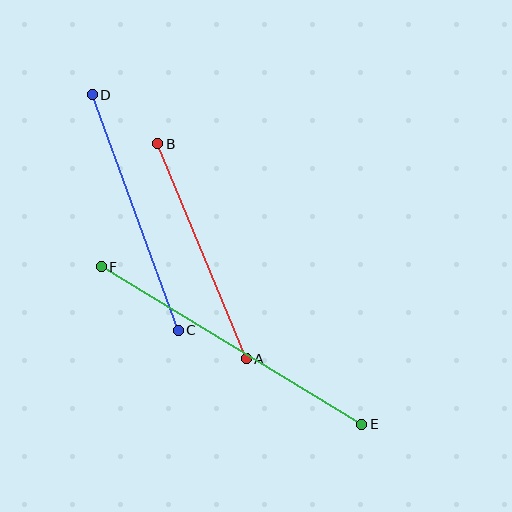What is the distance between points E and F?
The distance is approximately 304 pixels.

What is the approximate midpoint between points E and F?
The midpoint is at approximately (232, 346) pixels.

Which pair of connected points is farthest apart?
Points E and F are farthest apart.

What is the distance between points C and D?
The distance is approximately 250 pixels.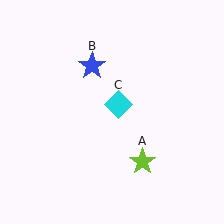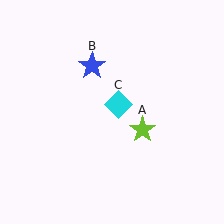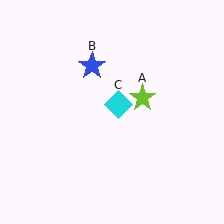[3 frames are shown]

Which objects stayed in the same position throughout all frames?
Blue star (object B) and cyan diamond (object C) remained stationary.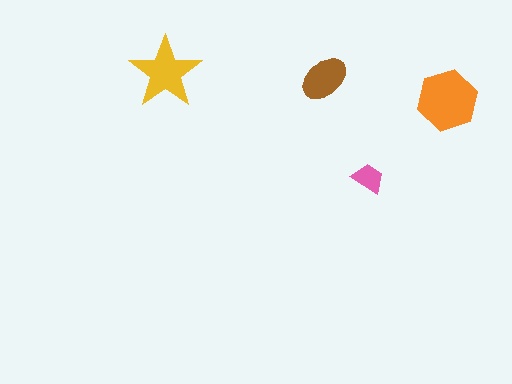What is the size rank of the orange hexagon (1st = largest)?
1st.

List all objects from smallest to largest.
The pink trapezoid, the brown ellipse, the yellow star, the orange hexagon.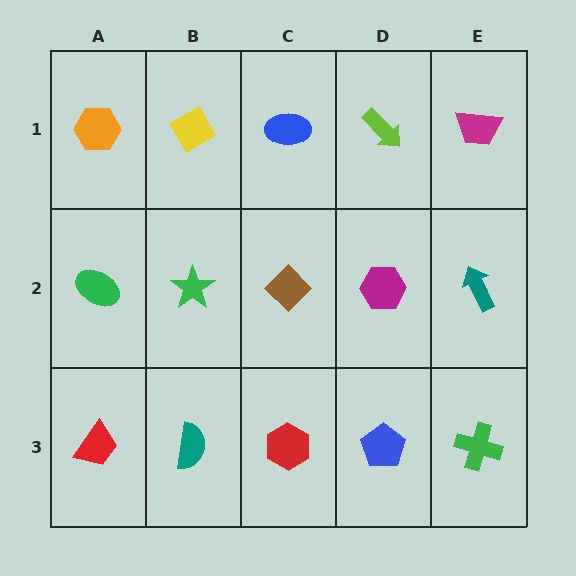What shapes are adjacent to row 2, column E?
A magenta trapezoid (row 1, column E), a green cross (row 3, column E), a magenta hexagon (row 2, column D).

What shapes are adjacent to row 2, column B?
A yellow diamond (row 1, column B), a teal semicircle (row 3, column B), a green ellipse (row 2, column A), a brown diamond (row 2, column C).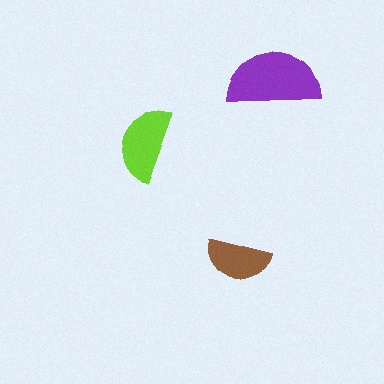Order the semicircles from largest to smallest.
the purple one, the lime one, the brown one.